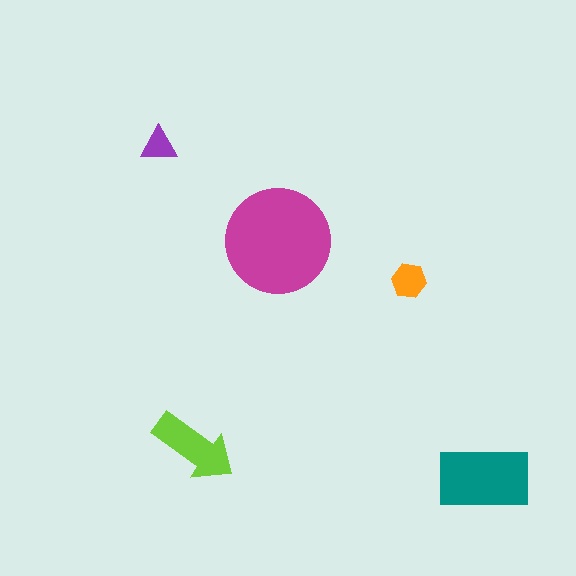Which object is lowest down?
The teal rectangle is bottommost.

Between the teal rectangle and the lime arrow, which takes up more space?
The teal rectangle.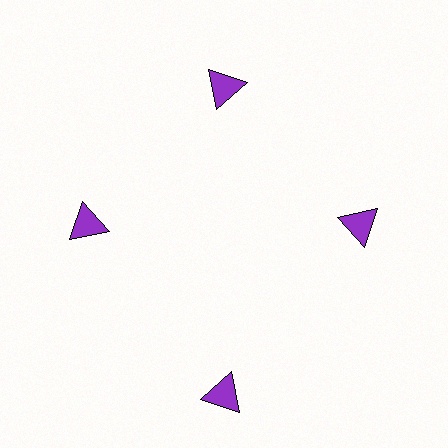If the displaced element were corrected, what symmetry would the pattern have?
It would have 4-fold rotational symmetry — the pattern would map onto itself every 90 degrees.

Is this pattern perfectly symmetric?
No. The 4 purple triangles are arranged in a ring, but one element near the 6 o'clock position is pushed outward from the center, breaking the 4-fold rotational symmetry.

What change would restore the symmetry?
The symmetry would be restored by moving it inward, back onto the ring so that all 4 triangles sit at equal angles and equal distance from the center.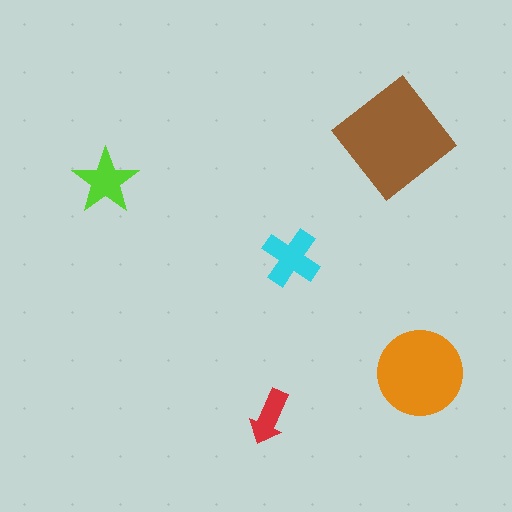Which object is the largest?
The brown diamond.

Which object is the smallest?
The red arrow.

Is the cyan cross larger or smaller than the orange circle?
Smaller.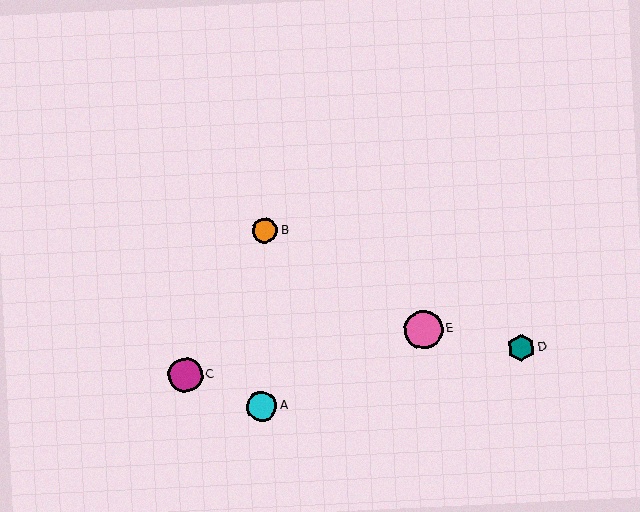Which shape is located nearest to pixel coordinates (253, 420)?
The cyan circle (labeled A) at (262, 406) is nearest to that location.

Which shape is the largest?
The pink circle (labeled E) is the largest.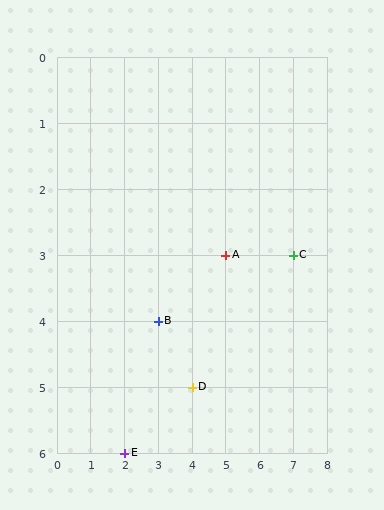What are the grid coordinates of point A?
Point A is at grid coordinates (5, 3).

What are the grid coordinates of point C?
Point C is at grid coordinates (7, 3).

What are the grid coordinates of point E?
Point E is at grid coordinates (2, 6).